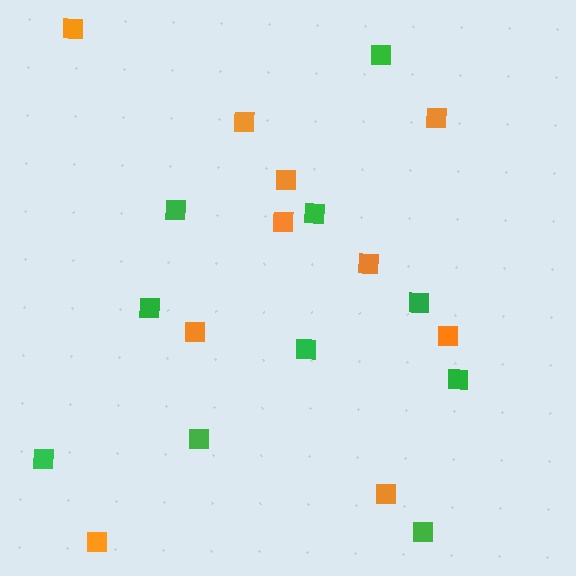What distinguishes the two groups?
There are 2 groups: one group of orange squares (10) and one group of green squares (10).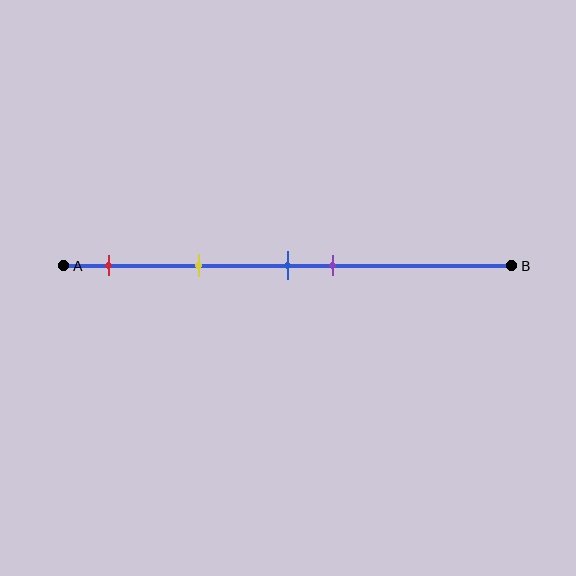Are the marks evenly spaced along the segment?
No, the marks are not evenly spaced.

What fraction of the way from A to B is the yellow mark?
The yellow mark is approximately 30% (0.3) of the way from A to B.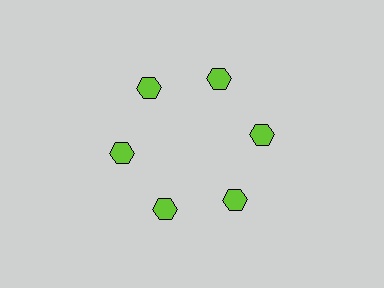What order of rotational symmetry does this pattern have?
This pattern has 6-fold rotational symmetry.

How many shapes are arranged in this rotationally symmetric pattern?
There are 6 shapes, arranged in 6 groups of 1.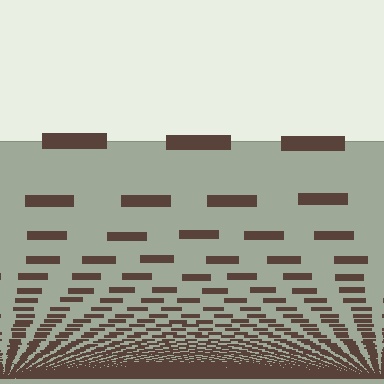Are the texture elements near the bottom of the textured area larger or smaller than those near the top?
Smaller. The gradient is inverted — elements near the bottom are smaller and denser.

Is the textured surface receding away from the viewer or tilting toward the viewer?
The surface appears to tilt toward the viewer. Texture elements get larger and sparser toward the top.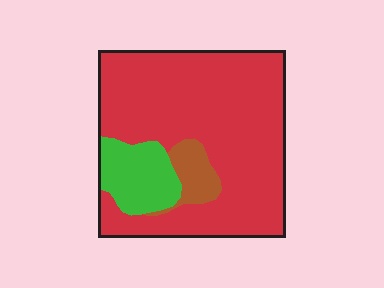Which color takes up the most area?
Red, at roughly 80%.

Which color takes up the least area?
Brown, at roughly 5%.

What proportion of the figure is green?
Green takes up about one eighth (1/8) of the figure.